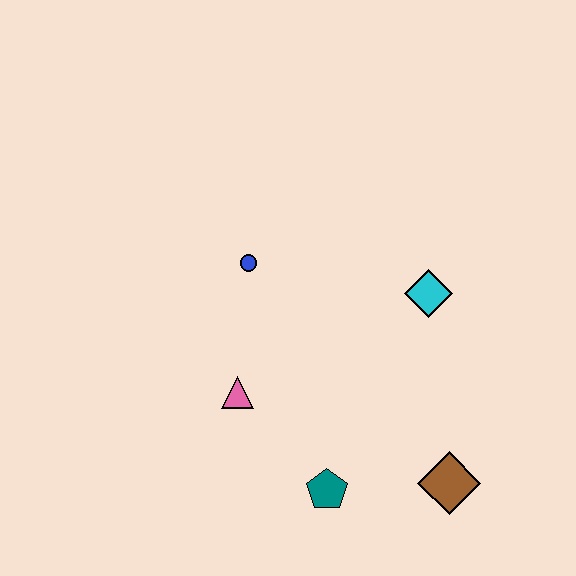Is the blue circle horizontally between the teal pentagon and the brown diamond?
No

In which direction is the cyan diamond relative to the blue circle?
The cyan diamond is to the right of the blue circle.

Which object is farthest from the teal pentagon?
The blue circle is farthest from the teal pentagon.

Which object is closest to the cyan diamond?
The blue circle is closest to the cyan diamond.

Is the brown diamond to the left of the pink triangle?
No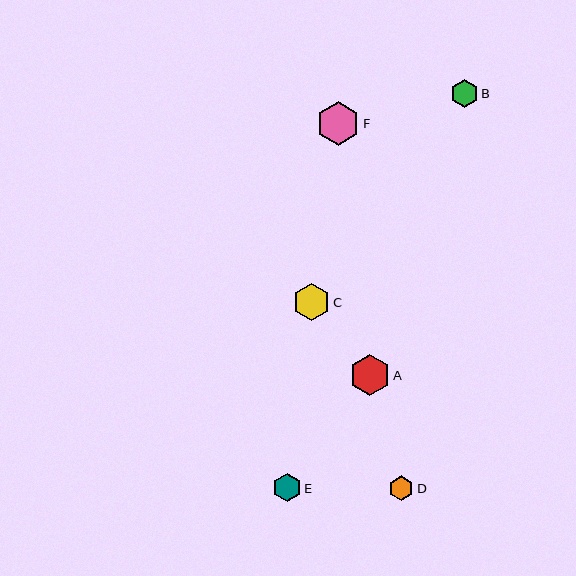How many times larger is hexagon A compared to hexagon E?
Hexagon A is approximately 1.4 times the size of hexagon E.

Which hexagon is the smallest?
Hexagon D is the smallest with a size of approximately 25 pixels.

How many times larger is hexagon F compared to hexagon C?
Hexagon F is approximately 1.2 times the size of hexagon C.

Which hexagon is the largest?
Hexagon F is the largest with a size of approximately 43 pixels.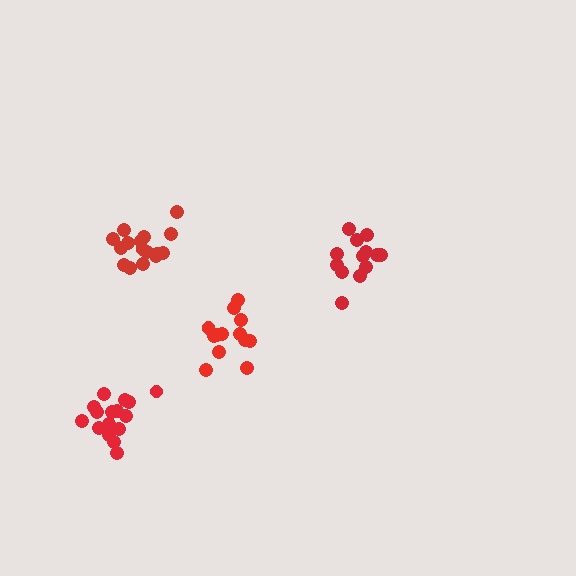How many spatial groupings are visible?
There are 4 spatial groupings.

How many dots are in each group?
Group 1: 13 dots, Group 2: 16 dots, Group 3: 16 dots, Group 4: 13 dots (58 total).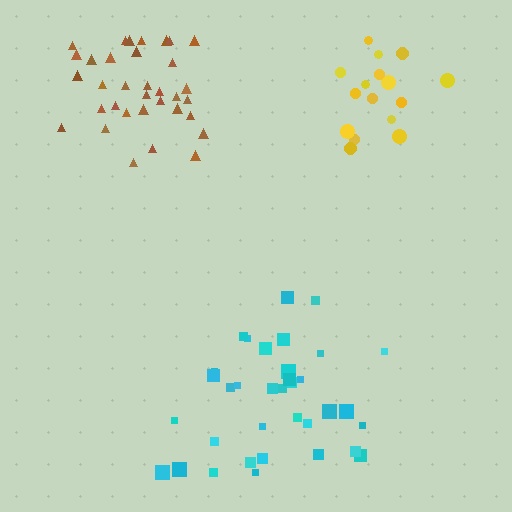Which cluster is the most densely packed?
Brown.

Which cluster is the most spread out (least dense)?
Cyan.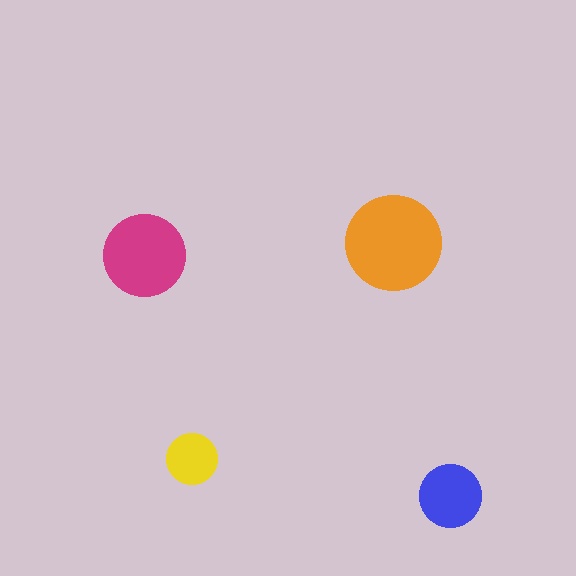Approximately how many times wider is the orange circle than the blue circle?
About 1.5 times wider.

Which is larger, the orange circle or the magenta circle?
The orange one.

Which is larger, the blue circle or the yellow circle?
The blue one.